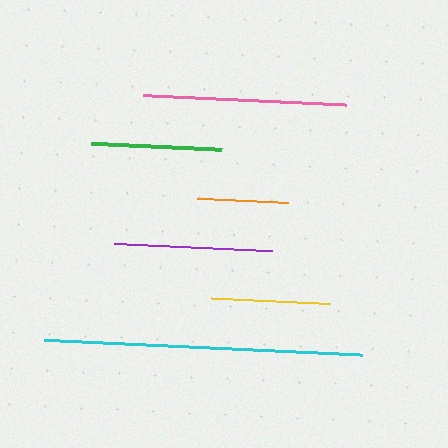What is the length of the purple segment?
The purple segment is approximately 158 pixels long.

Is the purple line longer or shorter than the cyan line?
The cyan line is longer than the purple line.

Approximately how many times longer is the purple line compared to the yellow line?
The purple line is approximately 1.3 times the length of the yellow line.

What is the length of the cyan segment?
The cyan segment is approximately 318 pixels long.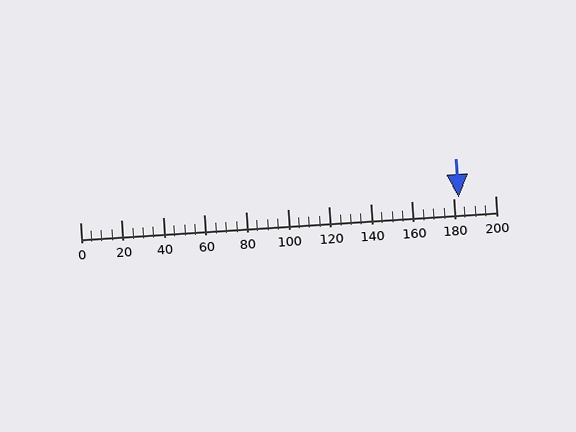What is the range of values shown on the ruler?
The ruler shows values from 0 to 200.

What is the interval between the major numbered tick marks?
The major tick marks are spaced 20 units apart.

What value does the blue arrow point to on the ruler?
The blue arrow points to approximately 183.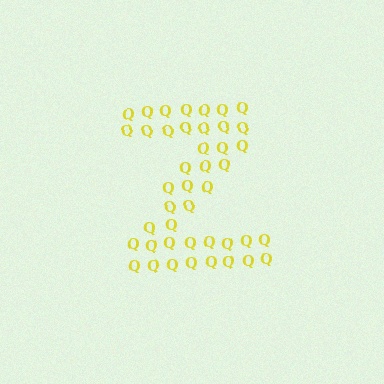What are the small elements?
The small elements are letter Q's.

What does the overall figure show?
The overall figure shows the letter Z.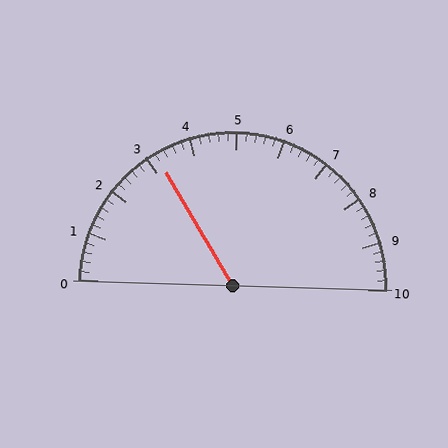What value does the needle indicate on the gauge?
The needle indicates approximately 3.2.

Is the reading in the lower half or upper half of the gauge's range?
The reading is in the lower half of the range (0 to 10).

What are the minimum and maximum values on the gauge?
The gauge ranges from 0 to 10.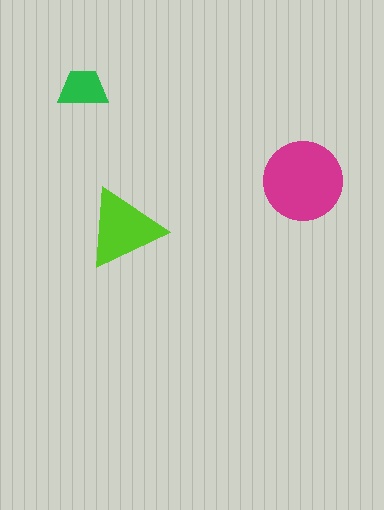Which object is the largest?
The magenta circle.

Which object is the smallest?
The green trapezoid.